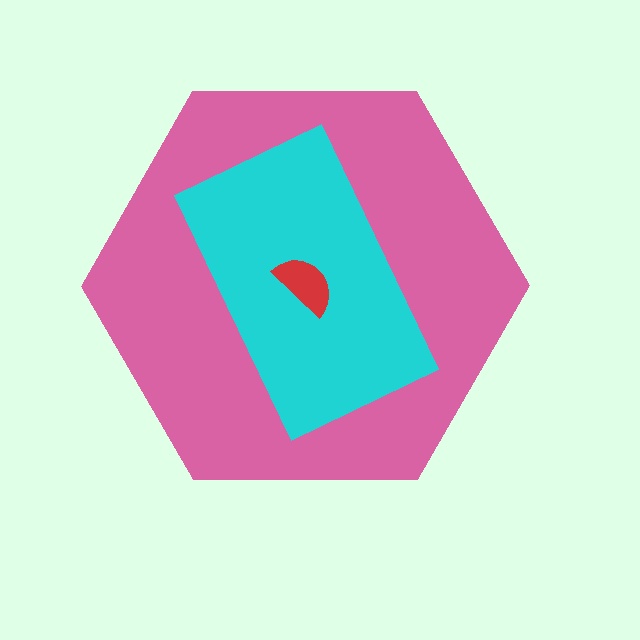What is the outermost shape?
The pink hexagon.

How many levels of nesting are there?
3.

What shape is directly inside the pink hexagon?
The cyan rectangle.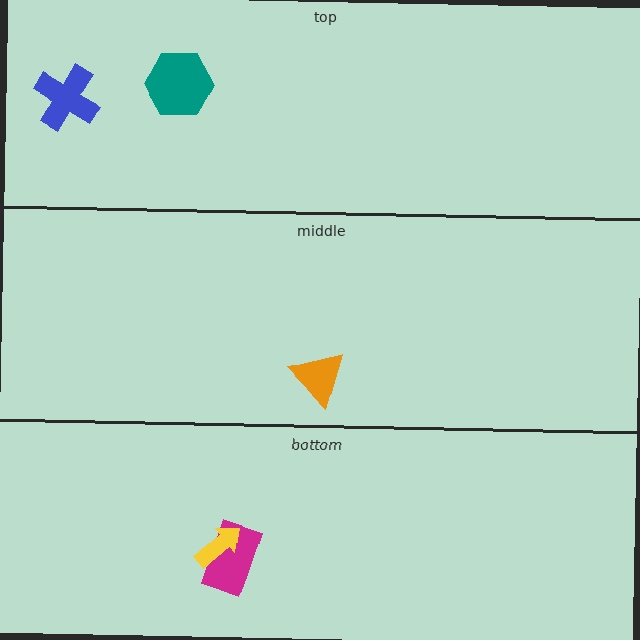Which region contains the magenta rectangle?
The bottom region.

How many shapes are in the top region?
2.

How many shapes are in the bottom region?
2.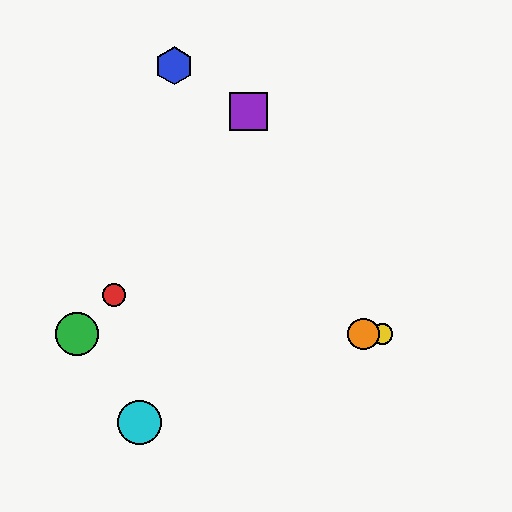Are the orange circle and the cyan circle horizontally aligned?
No, the orange circle is at y≈334 and the cyan circle is at y≈422.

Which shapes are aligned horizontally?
The green circle, the yellow circle, the orange circle are aligned horizontally.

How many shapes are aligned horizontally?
3 shapes (the green circle, the yellow circle, the orange circle) are aligned horizontally.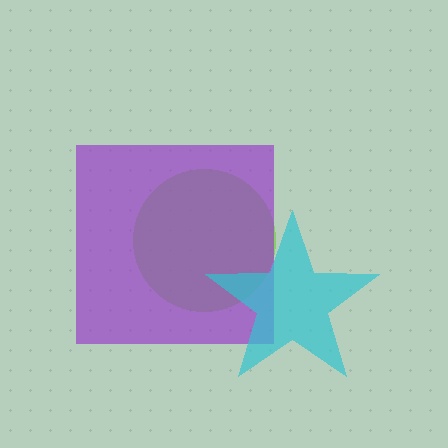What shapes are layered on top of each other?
The layered shapes are: a lime circle, a purple square, a cyan star.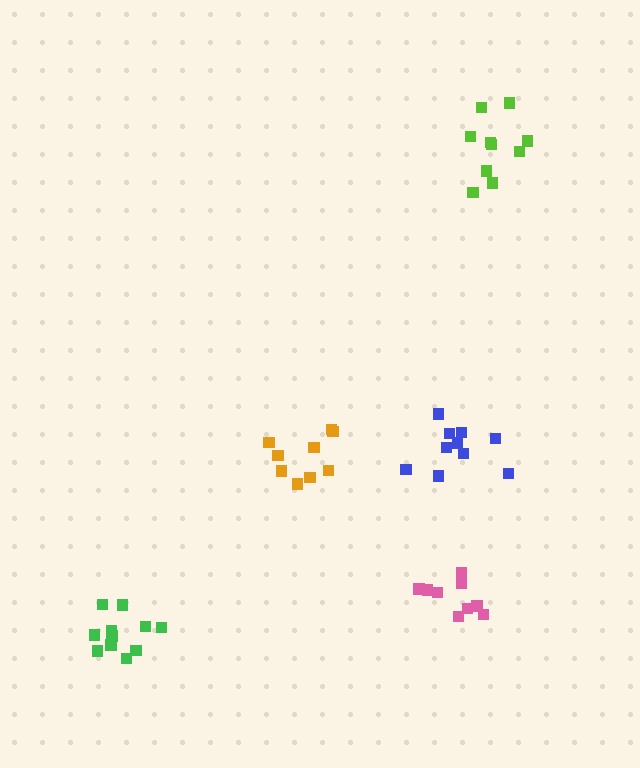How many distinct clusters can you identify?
There are 5 distinct clusters.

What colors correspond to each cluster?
The clusters are colored: blue, pink, orange, green, lime.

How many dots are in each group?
Group 1: 10 dots, Group 2: 9 dots, Group 3: 9 dots, Group 4: 11 dots, Group 5: 10 dots (49 total).